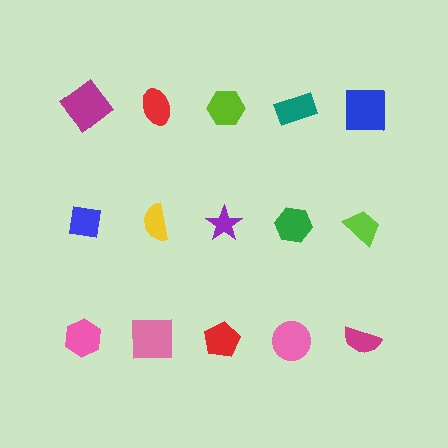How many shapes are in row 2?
5 shapes.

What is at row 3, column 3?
A red pentagon.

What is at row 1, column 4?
A teal rectangle.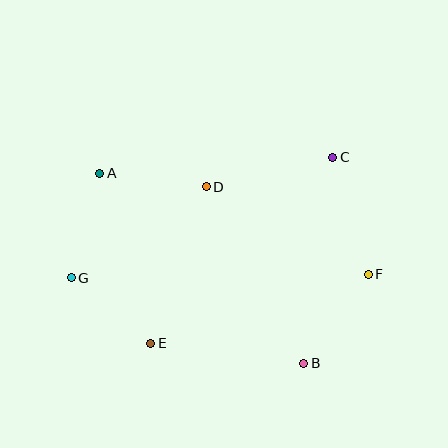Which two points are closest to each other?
Points E and G are closest to each other.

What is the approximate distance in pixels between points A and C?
The distance between A and C is approximately 234 pixels.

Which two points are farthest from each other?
Points F and G are farthest from each other.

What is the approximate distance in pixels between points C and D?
The distance between C and D is approximately 130 pixels.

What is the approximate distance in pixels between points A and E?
The distance between A and E is approximately 177 pixels.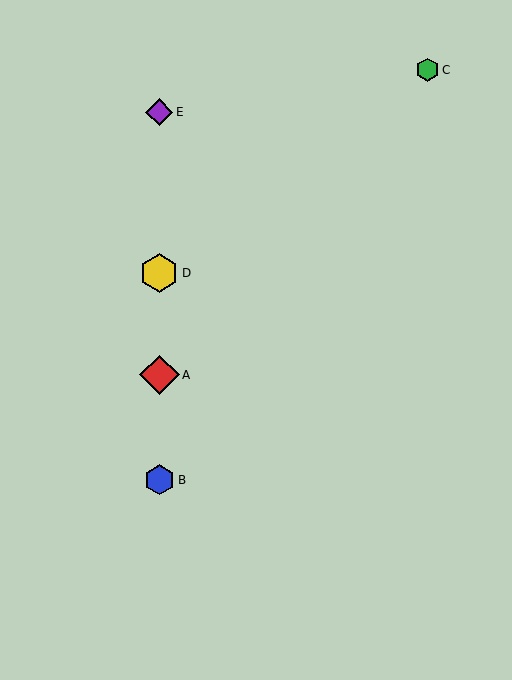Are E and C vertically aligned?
No, E is at x≈159 and C is at x≈428.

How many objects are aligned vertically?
4 objects (A, B, D, E) are aligned vertically.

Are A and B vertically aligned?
Yes, both are at x≈159.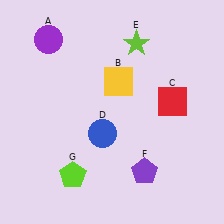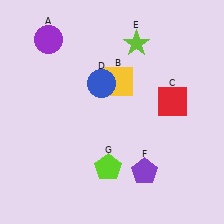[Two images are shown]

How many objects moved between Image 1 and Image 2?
2 objects moved between the two images.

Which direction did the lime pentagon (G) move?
The lime pentagon (G) moved right.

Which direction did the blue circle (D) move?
The blue circle (D) moved up.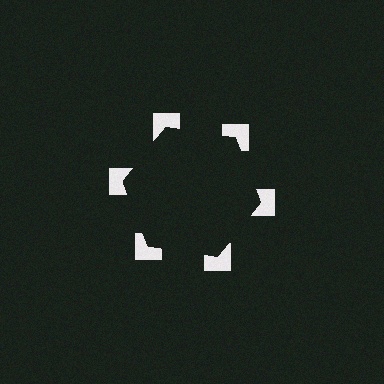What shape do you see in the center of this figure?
An illusory hexagon — its edges are inferred from the aligned wedge cuts in the notched squares, not physically drawn.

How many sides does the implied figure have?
6 sides.